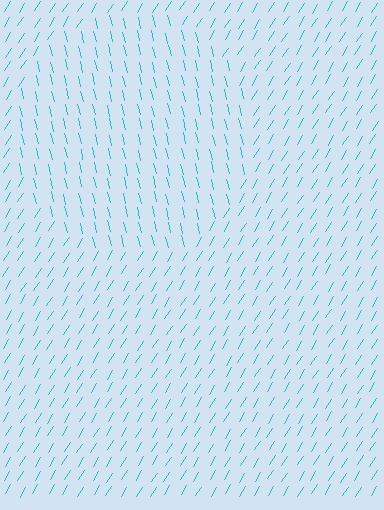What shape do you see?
I see a circle.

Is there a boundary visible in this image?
Yes, there is a texture boundary formed by a change in line orientation.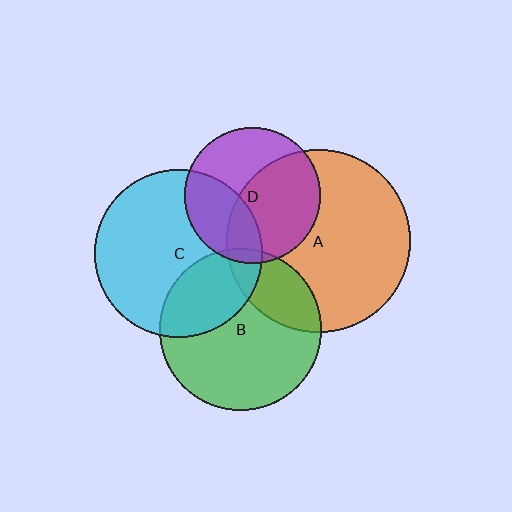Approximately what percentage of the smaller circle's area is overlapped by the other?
Approximately 30%.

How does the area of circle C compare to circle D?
Approximately 1.5 times.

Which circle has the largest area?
Circle A (orange).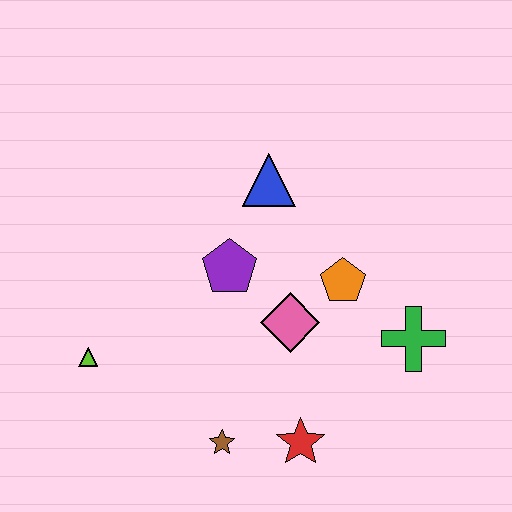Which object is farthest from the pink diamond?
The lime triangle is farthest from the pink diamond.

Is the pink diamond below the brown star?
No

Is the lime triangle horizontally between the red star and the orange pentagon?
No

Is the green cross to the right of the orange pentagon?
Yes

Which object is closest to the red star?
The brown star is closest to the red star.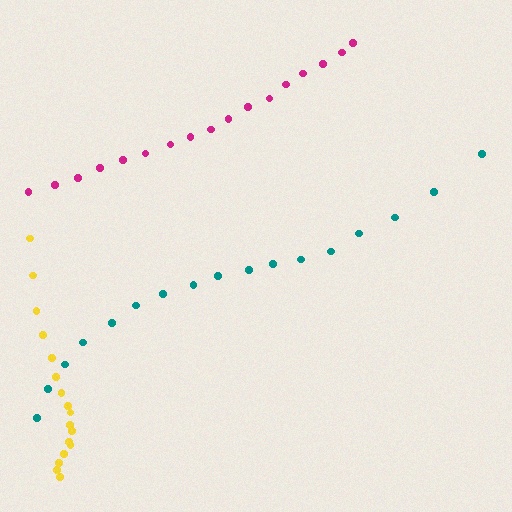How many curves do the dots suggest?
There are 3 distinct paths.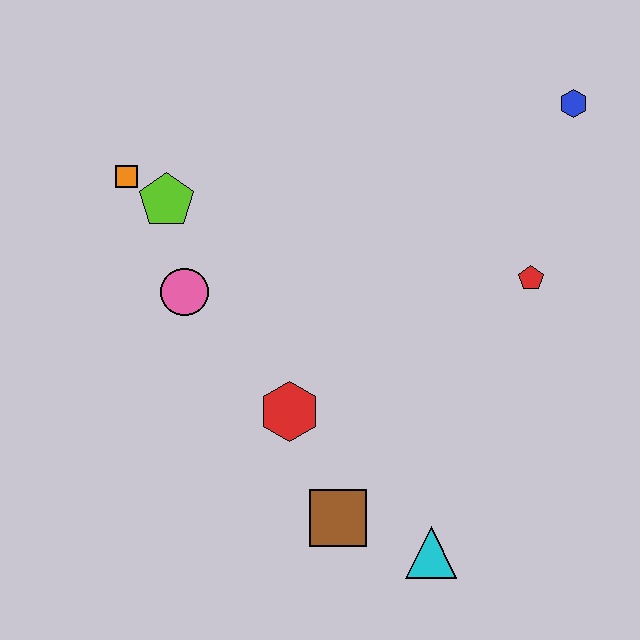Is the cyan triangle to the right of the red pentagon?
No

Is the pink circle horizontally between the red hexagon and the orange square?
Yes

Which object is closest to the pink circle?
The lime pentagon is closest to the pink circle.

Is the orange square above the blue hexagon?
No